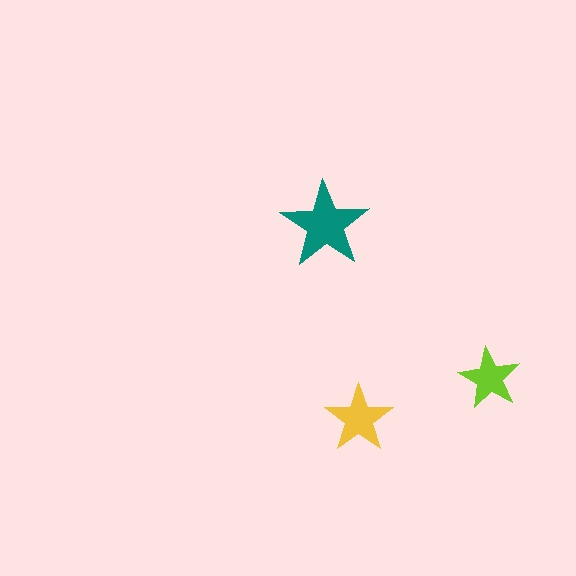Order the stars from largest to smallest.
the teal one, the yellow one, the lime one.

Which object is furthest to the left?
The teal star is leftmost.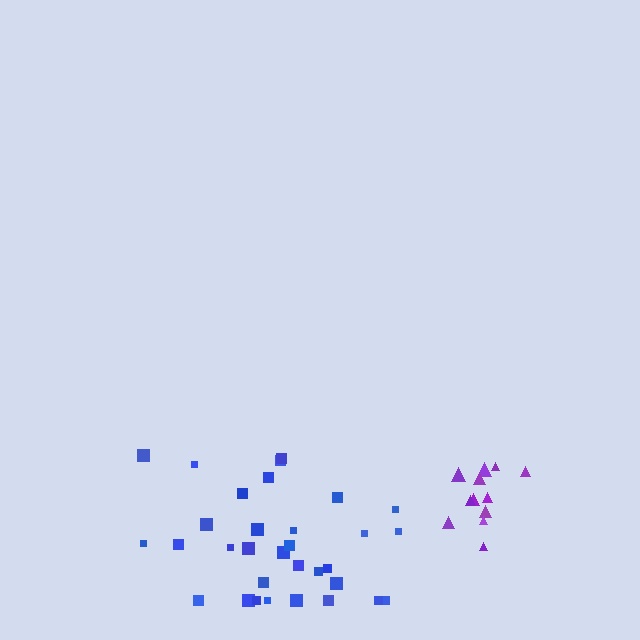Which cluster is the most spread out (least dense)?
Blue.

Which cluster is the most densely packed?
Purple.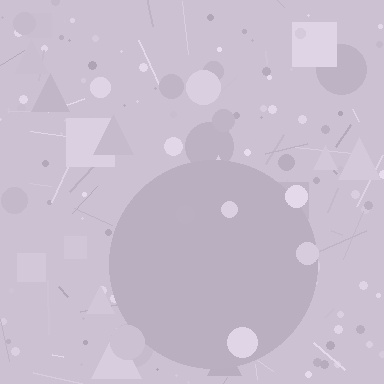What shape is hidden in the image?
A circle is hidden in the image.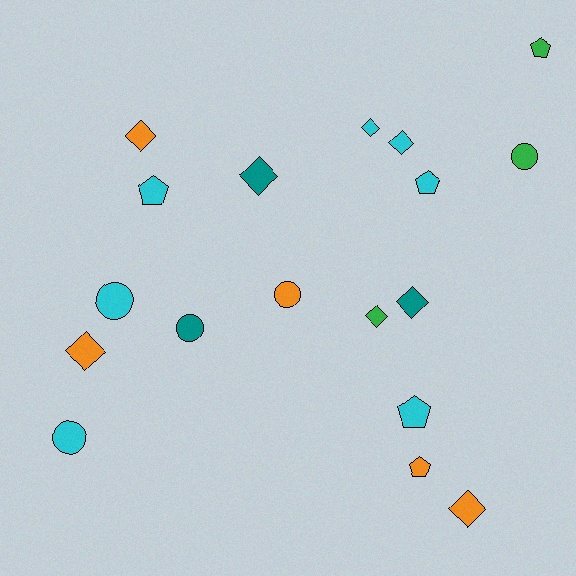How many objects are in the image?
There are 18 objects.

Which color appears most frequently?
Cyan, with 7 objects.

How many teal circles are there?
There is 1 teal circle.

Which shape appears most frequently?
Diamond, with 8 objects.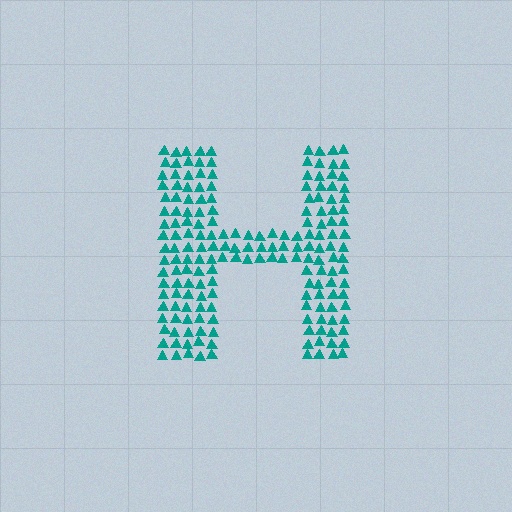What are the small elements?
The small elements are triangles.